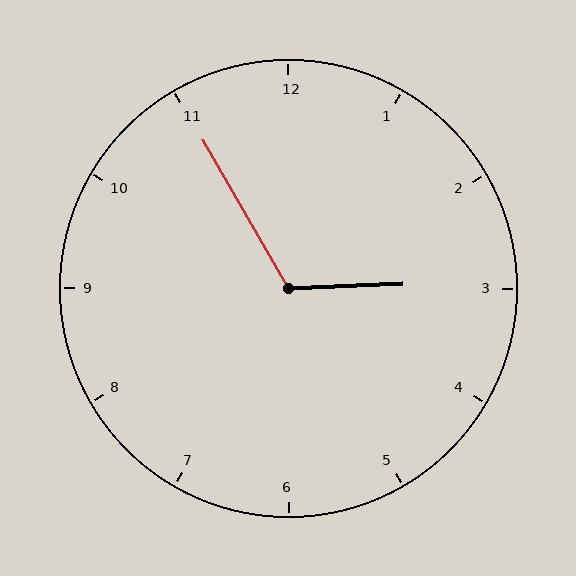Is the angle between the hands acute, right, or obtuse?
It is obtuse.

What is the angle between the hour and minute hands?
Approximately 118 degrees.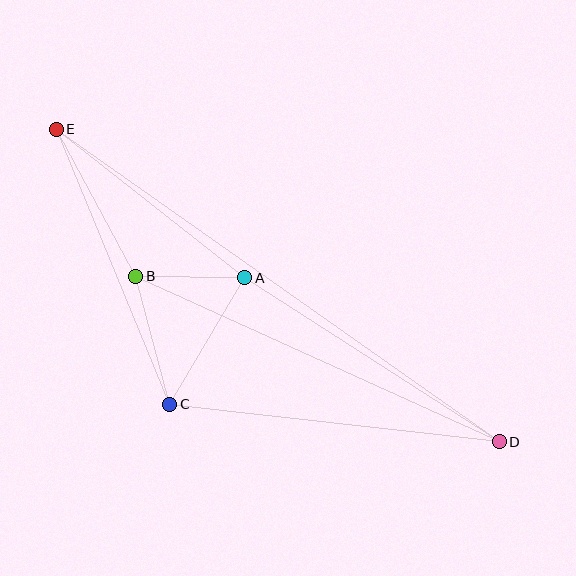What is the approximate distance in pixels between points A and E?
The distance between A and E is approximately 240 pixels.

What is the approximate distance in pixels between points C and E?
The distance between C and E is approximately 298 pixels.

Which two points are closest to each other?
Points A and B are closest to each other.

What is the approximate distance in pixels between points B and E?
The distance between B and E is approximately 167 pixels.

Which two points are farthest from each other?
Points D and E are farthest from each other.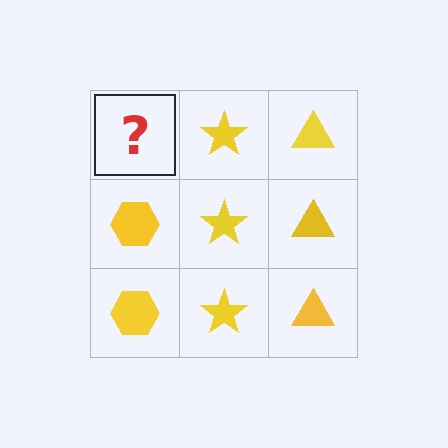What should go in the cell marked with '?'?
The missing cell should contain a yellow hexagon.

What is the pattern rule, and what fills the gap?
The rule is that each column has a consistent shape. The gap should be filled with a yellow hexagon.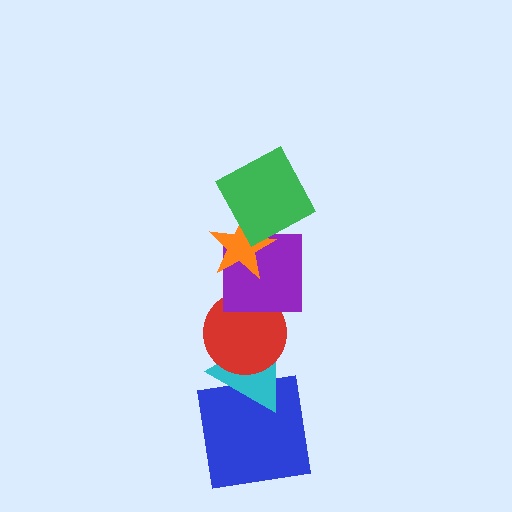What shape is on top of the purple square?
The orange star is on top of the purple square.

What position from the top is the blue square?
The blue square is 6th from the top.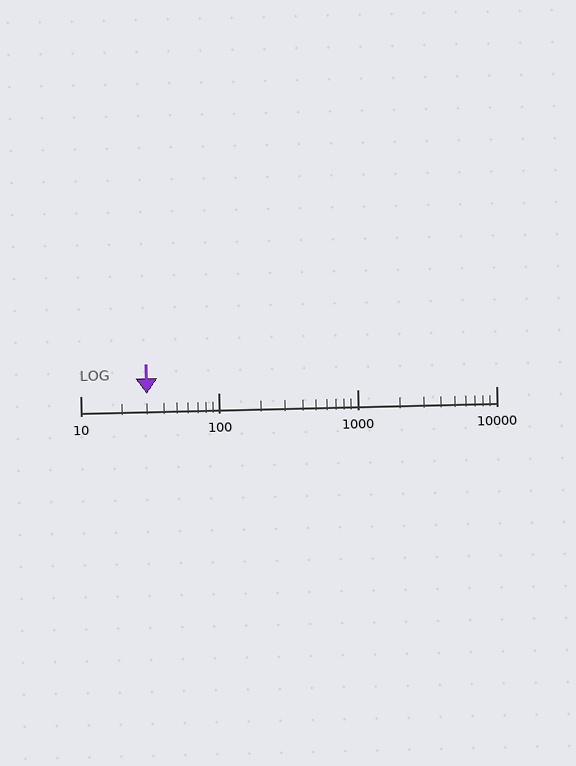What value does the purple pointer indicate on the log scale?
The pointer indicates approximately 30.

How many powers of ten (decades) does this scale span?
The scale spans 3 decades, from 10 to 10000.